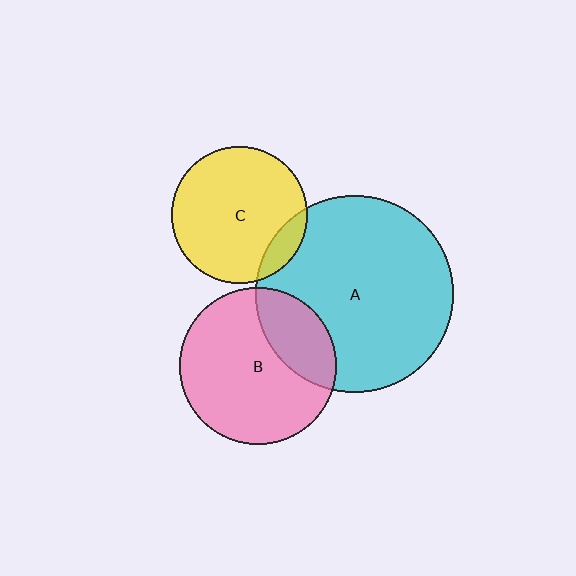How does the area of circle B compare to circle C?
Approximately 1.3 times.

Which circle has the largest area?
Circle A (cyan).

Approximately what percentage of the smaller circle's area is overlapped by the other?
Approximately 25%.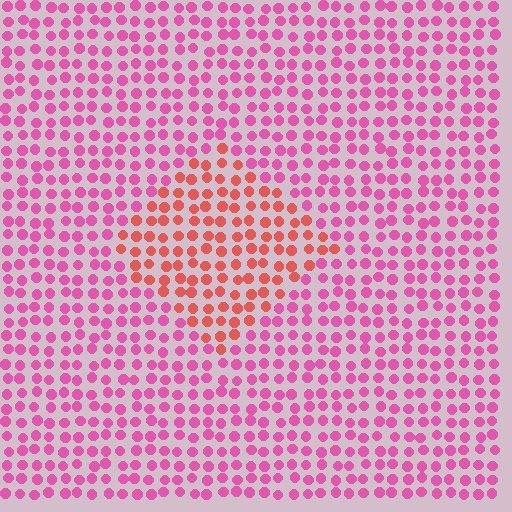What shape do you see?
I see a diamond.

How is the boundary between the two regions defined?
The boundary is defined purely by a slight shift in hue (about 39 degrees). Spacing, size, and orientation are identical on both sides.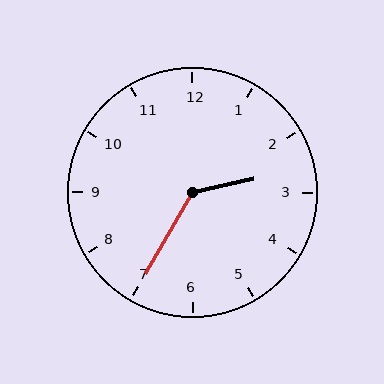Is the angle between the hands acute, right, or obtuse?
It is obtuse.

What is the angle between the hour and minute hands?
Approximately 132 degrees.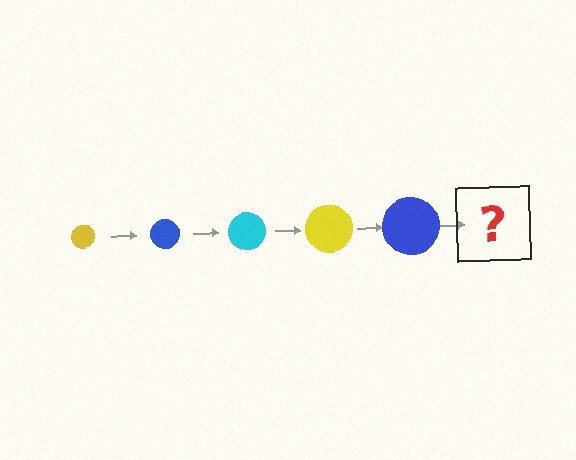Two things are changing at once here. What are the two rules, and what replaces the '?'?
The two rules are that the circle grows larger each step and the color cycles through yellow, blue, and cyan. The '?' should be a cyan circle, larger than the previous one.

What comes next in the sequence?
The next element should be a cyan circle, larger than the previous one.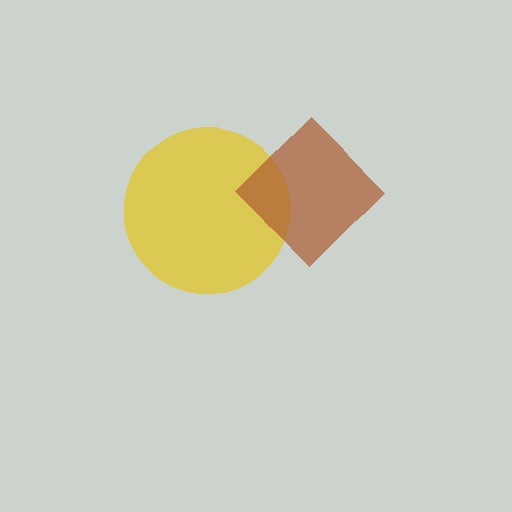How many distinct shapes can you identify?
There are 2 distinct shapes: a yellow circle, a brown diamond.